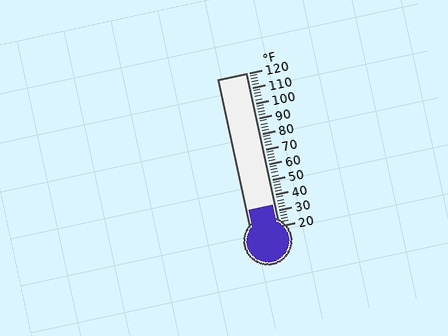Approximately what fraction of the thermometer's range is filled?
The thermometer is filled to approximately 15% of its range.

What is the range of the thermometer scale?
The thermometer scale ranges from 20°F to 120°F.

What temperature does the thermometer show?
The thermometer shows approximately 34°F.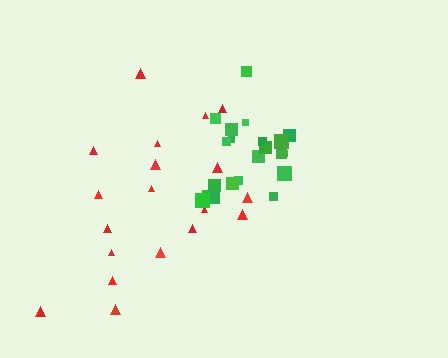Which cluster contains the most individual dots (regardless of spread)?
Green (22).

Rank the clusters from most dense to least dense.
green, red.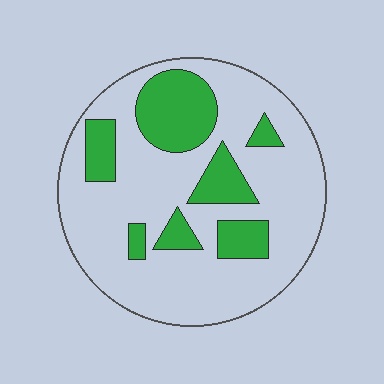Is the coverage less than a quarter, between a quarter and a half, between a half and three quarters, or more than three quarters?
Between a quarter and a half.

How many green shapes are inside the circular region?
7.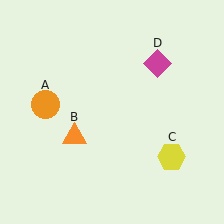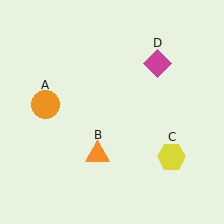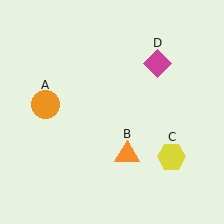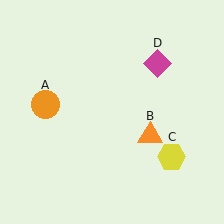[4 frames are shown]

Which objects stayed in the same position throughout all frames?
Orange circle (object A) and yellow hexagon (object C) and magenta diamond (object D) remained stationary.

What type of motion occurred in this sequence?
The orange triangle (object B) rotated counterclockwise around the center of the scene.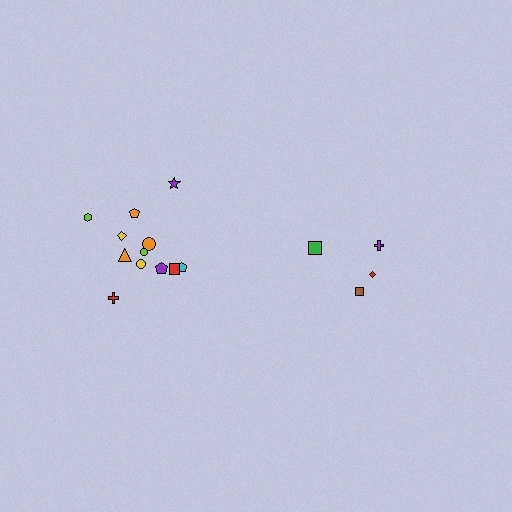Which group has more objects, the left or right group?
The left group.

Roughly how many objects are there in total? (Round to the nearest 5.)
Roughly 15 objects in total.